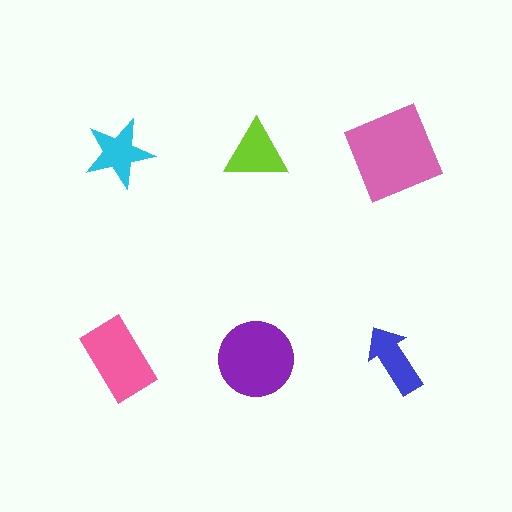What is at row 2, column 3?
A blue arrow.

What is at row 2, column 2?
A purple circle.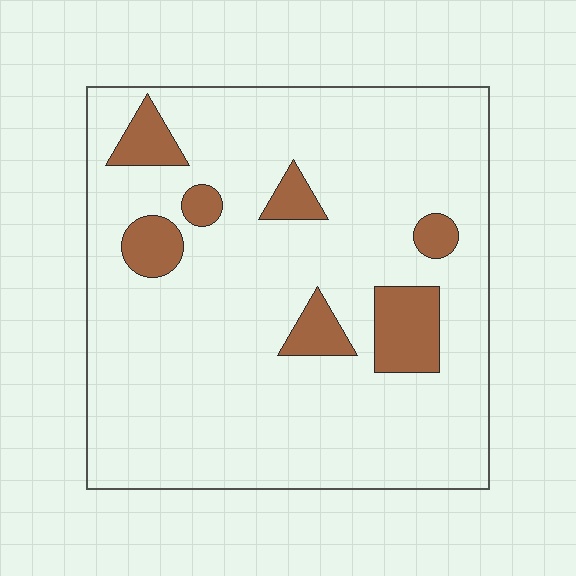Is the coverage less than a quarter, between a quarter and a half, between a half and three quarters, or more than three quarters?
Less than a quarter.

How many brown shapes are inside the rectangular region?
7.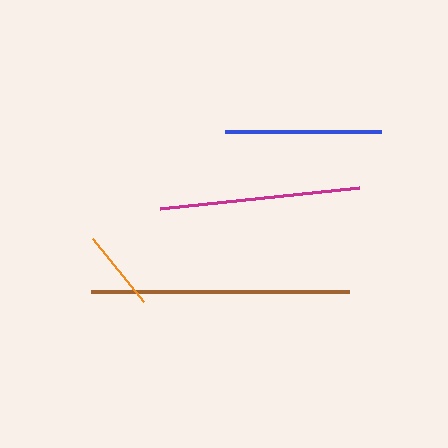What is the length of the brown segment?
The brown segment is approximately 258 pixels long.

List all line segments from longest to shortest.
From longest to shortest: brown, magenta, blue, orange.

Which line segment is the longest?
The brown line is the longest at approximately 258 pixels.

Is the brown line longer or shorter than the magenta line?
The brown line is longer than the magenta line.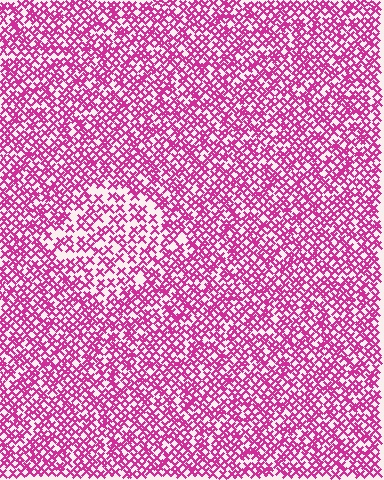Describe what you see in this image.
The image contains small magenta elements arranged at two different densities. A diamond-shaped region is visible where the elements are less densely packed than the surrounding area.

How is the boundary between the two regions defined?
The boundary is defined by a change in element density (approximately 1.7x ratio). All elements are the same color, size, and shape.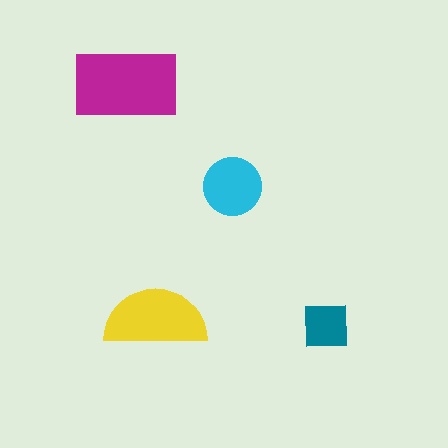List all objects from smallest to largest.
The teal square, the cyan circle, the yellow semicircle, the magenta rectangle.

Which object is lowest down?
The teal square is bottommost.